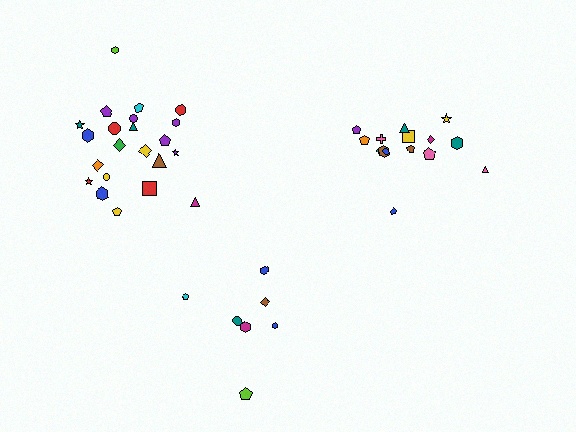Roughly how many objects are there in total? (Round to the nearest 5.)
Roughly 45 objects in total.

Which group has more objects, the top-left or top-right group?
The top-left group.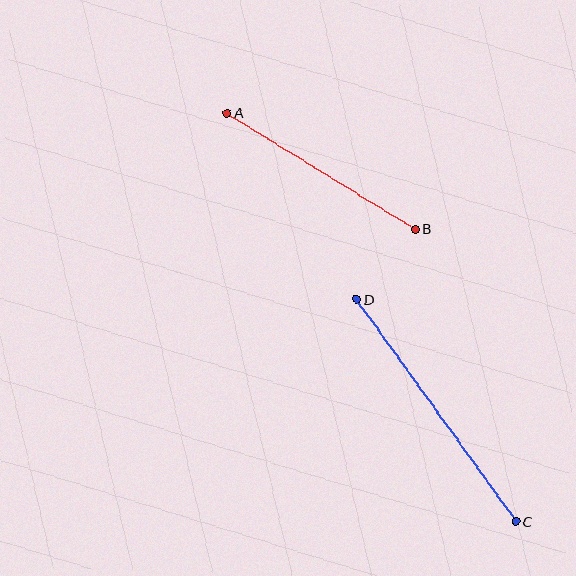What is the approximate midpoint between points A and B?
The midpoint is at approximately (321, 171) pixels.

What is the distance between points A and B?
The distance is approximately 221 pixels.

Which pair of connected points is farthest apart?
Points C and D are farthest apart.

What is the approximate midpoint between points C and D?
The midpoint is at approximately (436, 410) pixels.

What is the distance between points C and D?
The distance is approximately 273 pixels.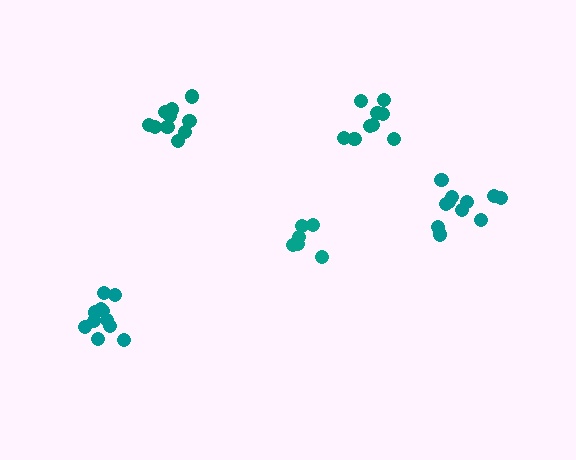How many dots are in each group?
Group 1: 11 dots, Group 2: 6 dots, Group 3: 10 dots, Group 4: 11 dots, Group 5: 9 dots (47 total).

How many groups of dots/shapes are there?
There are 5 groups.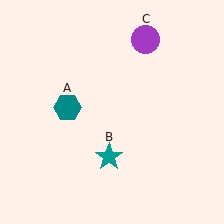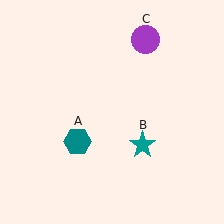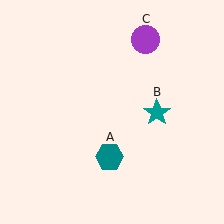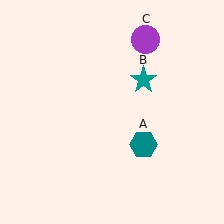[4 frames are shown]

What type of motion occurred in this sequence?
The teal hexagon (object A), teal star (object B) rotated counterclockwise around the center of the scene.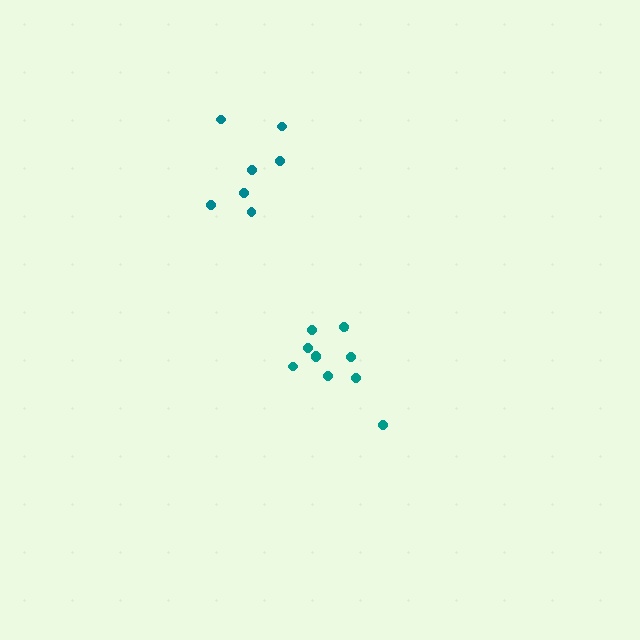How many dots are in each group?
Group 1: 7 dots, Group 2: 11 dots (18 total).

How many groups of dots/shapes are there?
There are 2 groups.